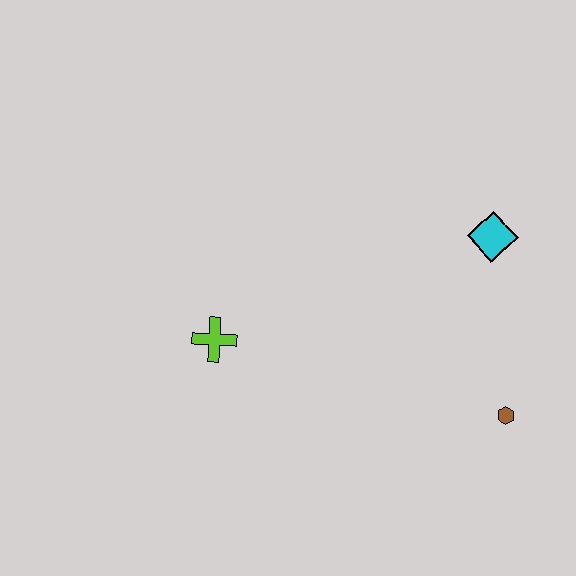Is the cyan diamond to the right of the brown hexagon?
No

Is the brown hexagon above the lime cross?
No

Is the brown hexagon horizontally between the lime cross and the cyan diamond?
No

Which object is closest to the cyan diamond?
The brown hexagon is closest to the cyan diamond.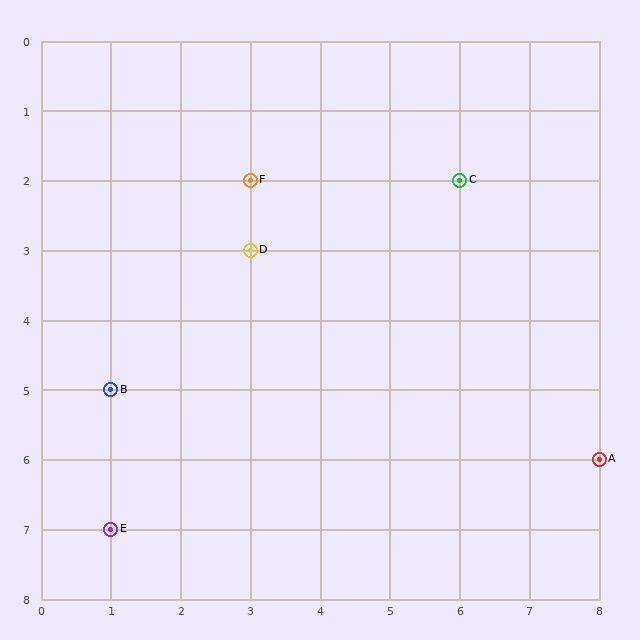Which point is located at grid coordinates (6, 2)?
Point C is at (6, 2).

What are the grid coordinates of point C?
Point C is at grid coordinates (6, 2).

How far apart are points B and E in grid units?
Points B and E are 2 rows apart.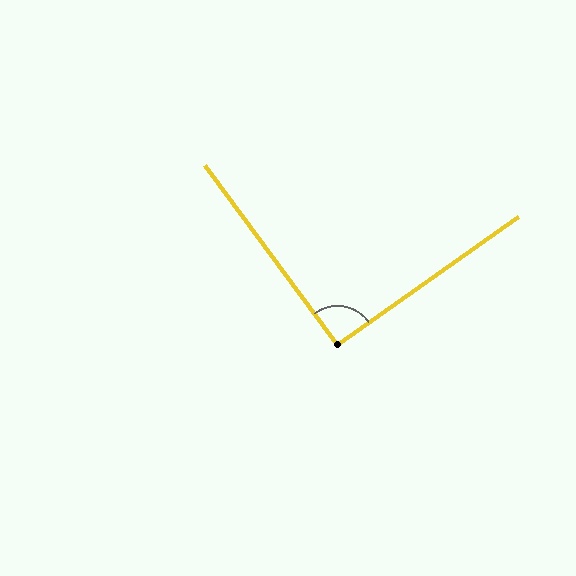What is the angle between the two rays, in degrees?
Approximately 91 degrees.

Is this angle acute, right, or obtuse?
It is approximately a right angle.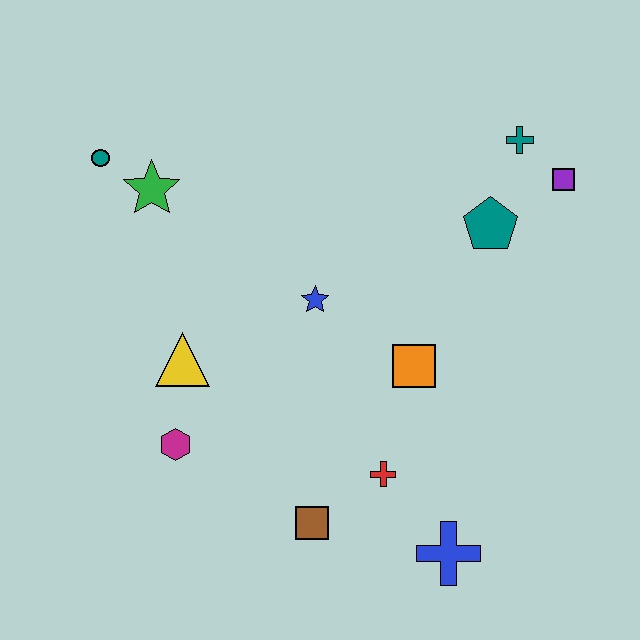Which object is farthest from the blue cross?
The teal circle is farthest from the blue cross.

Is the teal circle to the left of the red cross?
Yes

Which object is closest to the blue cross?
The red cross is closest to the blue cross.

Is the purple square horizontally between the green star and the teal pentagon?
No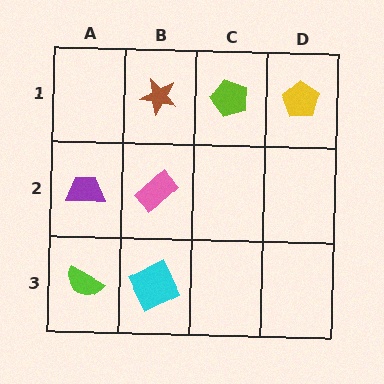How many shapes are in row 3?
2 shapes.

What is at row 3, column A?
A lime semicircle.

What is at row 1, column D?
A yellow pentagon.